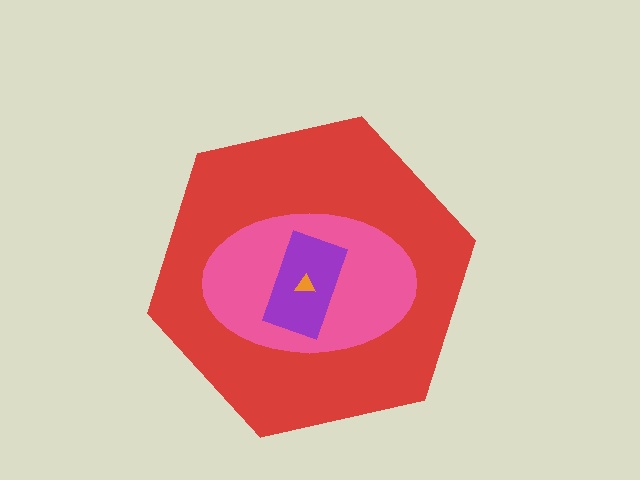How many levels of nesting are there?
4.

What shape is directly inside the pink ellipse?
The purple rectangle.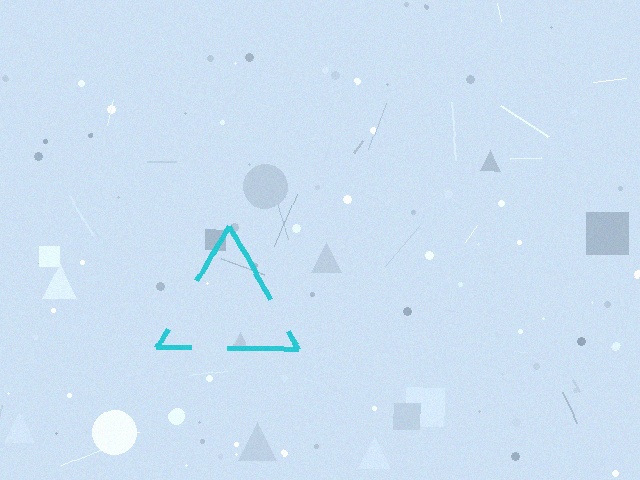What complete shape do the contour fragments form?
The contour fragments form a triangle.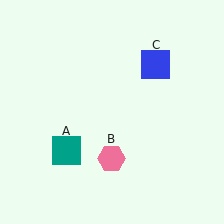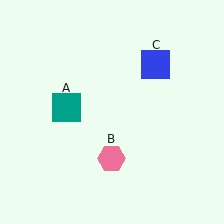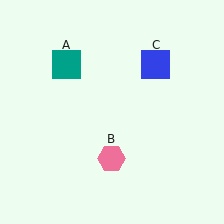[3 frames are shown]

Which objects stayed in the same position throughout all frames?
Pink hexagon (object B) and blue square (object C) remained stationary.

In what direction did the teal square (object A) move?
The teal square (object A) moved up.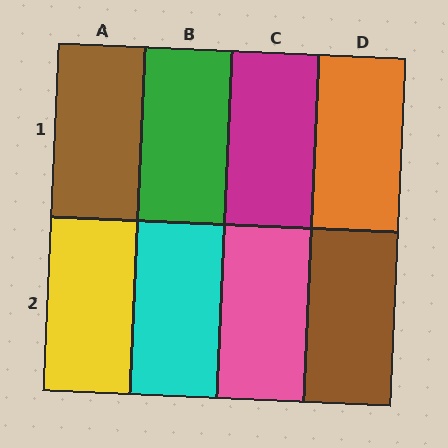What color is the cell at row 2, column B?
Cyan.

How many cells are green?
1 cell is green.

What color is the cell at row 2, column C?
Pink.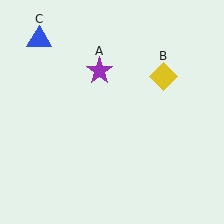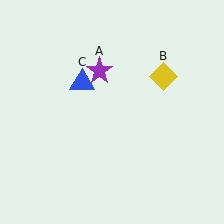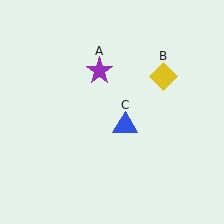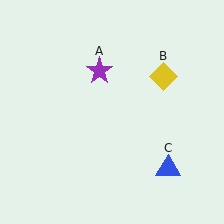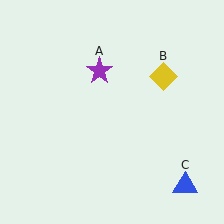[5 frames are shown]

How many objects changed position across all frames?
1 object changed position: blue triangle (object C).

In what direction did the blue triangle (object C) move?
The blue triangle (object C) moved down and to the right.